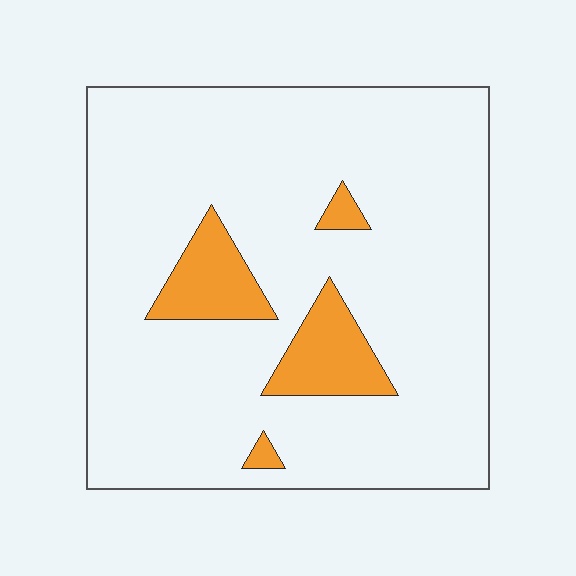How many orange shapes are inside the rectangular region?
4.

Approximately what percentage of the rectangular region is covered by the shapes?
Approximately 10%.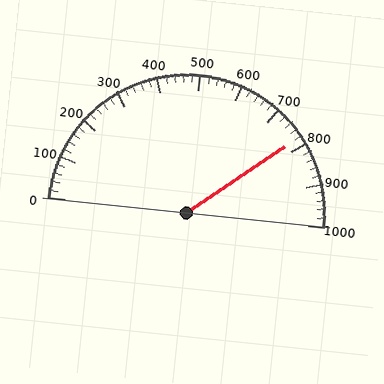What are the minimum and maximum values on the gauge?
The gauge ranges from 0 to 1000.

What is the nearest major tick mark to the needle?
The nearest major tick mark is 800.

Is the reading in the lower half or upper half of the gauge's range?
The reading is in the upper half of the range (0 to 1000).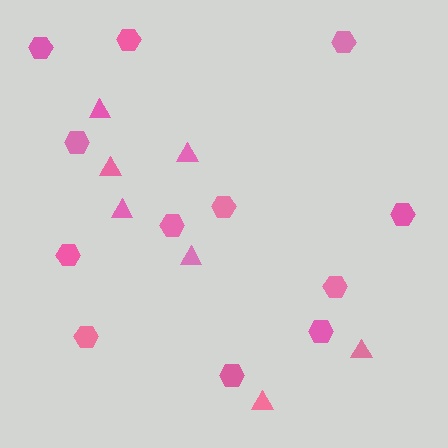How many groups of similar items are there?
There are 2 groups: one group of hexagons (12) and one group of triangles (7).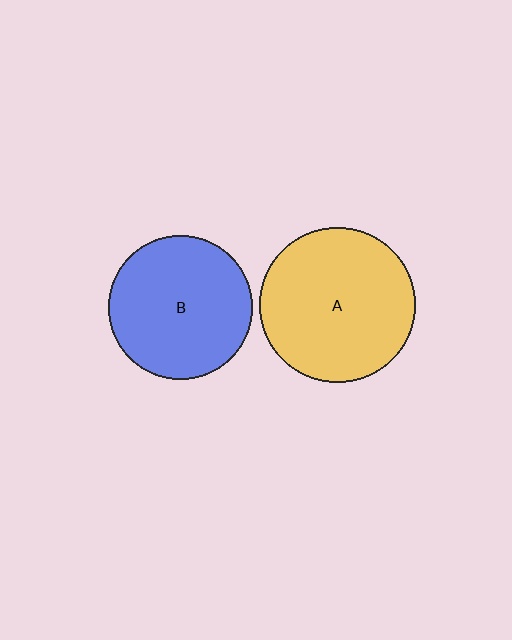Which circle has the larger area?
Circle A (yellow).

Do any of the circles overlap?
No, none of the circles overlap.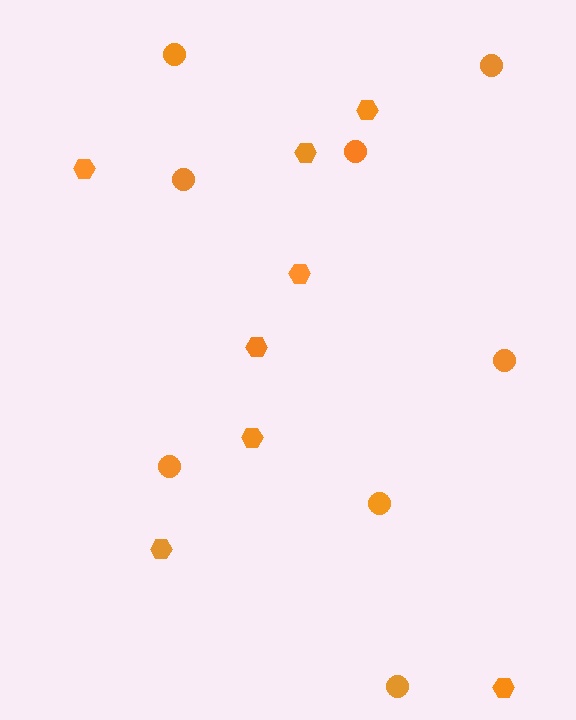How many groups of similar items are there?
There are 2 groups: one group of circles (8) and one group of hexagons (8).